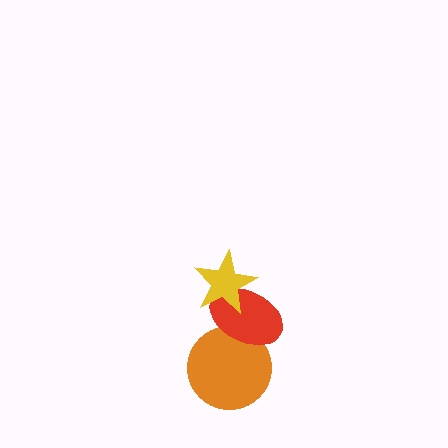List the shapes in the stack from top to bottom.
From top to bottom: the yellow star, the red ellipse, the orange circle.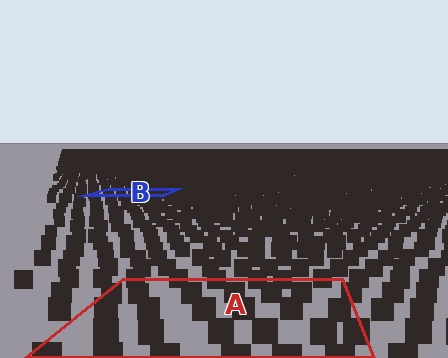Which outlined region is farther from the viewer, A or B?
Region B is farther from the viewer — the texture elements inside it appear smaller and more densely packed.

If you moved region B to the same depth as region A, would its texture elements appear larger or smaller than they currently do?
They would appear larger. At a closer depth, the same texture elements are projected at a bigger on-screen size.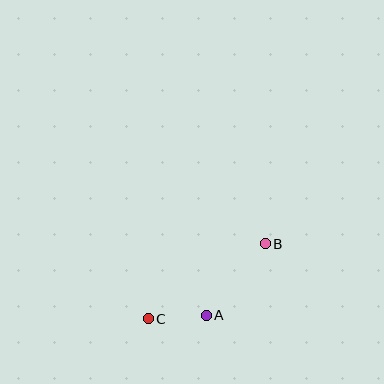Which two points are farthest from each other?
Points B and C are farthest from each other.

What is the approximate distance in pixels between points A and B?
The distance between A and B is approximately 92 pixels.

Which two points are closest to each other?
Points A and C are closest to each other.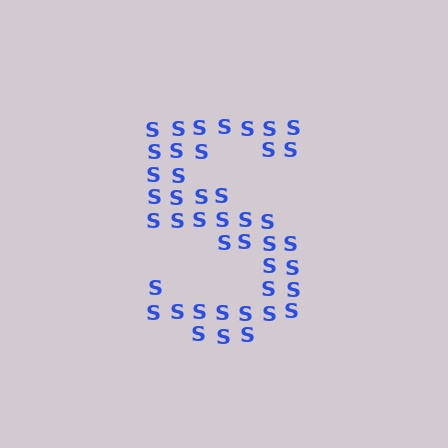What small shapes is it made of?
It is made of small letter S's.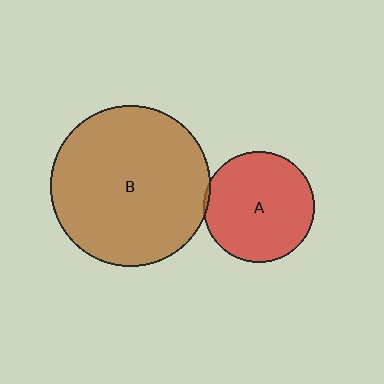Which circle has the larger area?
Circle B (brown).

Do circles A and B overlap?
Yes.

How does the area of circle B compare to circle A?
Approximately 2.1 times.